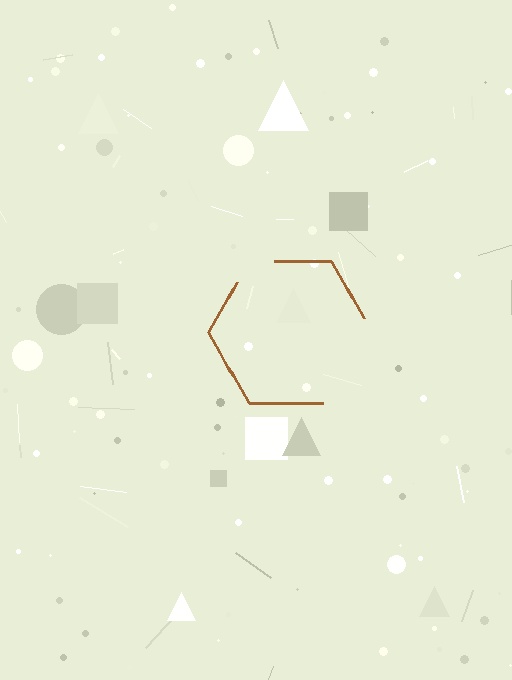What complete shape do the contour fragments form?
The contour fragments form a hexagon.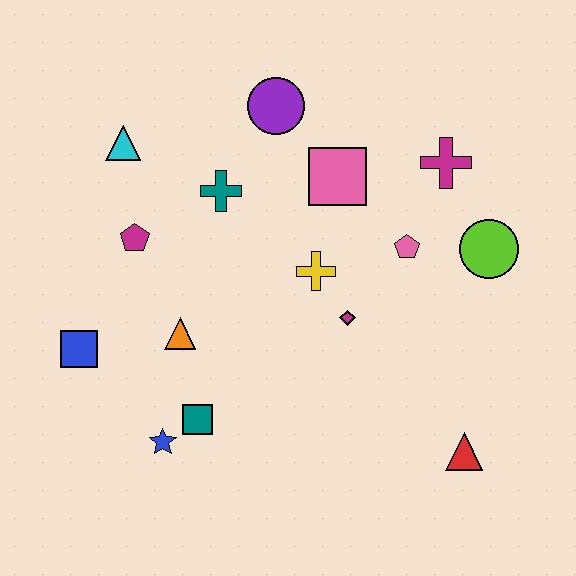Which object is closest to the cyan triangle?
The magenta pentagon is closest to the cyan triangle.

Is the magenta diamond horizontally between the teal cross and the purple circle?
No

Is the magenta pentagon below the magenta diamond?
No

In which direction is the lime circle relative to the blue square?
The lime circle is to the right of the blue square.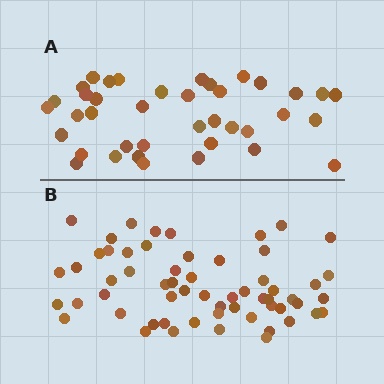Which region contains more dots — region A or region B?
Region B (the bottom region) has more dots.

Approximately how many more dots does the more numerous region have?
Region B has approximately 20 more dots than region A.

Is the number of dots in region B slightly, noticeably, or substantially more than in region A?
Region B has substantially more. The ratio is roughly 1.5 to 1.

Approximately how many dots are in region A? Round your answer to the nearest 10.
About 40 dots. (The exact count is 39, which rounds to 40.)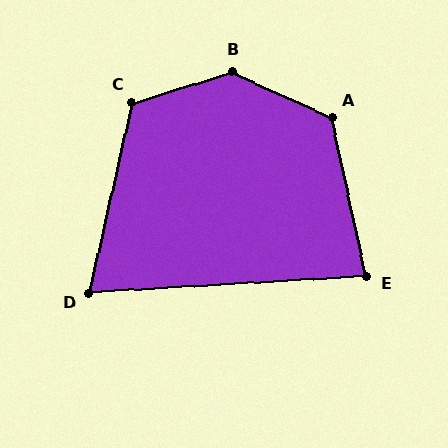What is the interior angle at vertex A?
Approximately 126 degrees (obtuse).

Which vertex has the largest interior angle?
B, at approximately 139 degrees.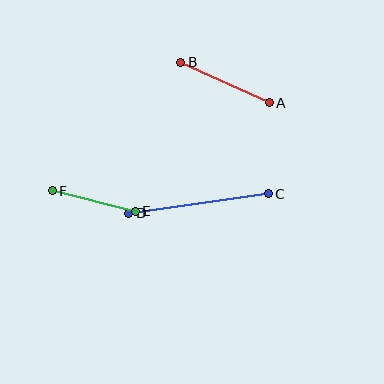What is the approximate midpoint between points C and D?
The midpoint is at approximately (199, 203) pixels.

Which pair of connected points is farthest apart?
Points C and D are farthest apart.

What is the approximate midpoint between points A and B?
The midpoint is at approximately (225, 82) pixels.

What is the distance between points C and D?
The distance is approximately 141 pixels.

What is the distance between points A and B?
The distance is approximately 97 pixels.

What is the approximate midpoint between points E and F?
The midpoint is at approximately (94, 201) pixels.